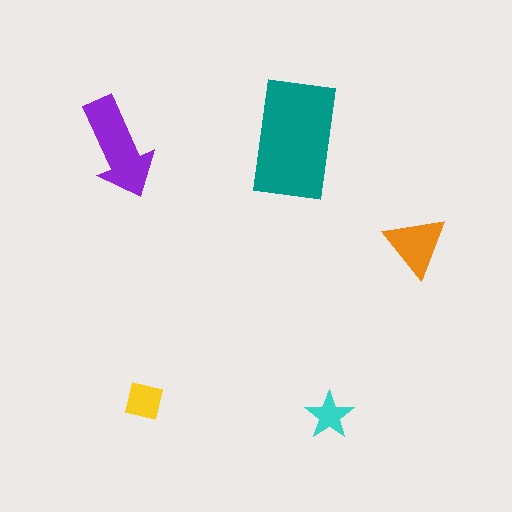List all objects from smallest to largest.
The cyan star, the yellow square, the orange triangle, the purple arrow, the teal rectangle.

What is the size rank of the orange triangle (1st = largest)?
3rd.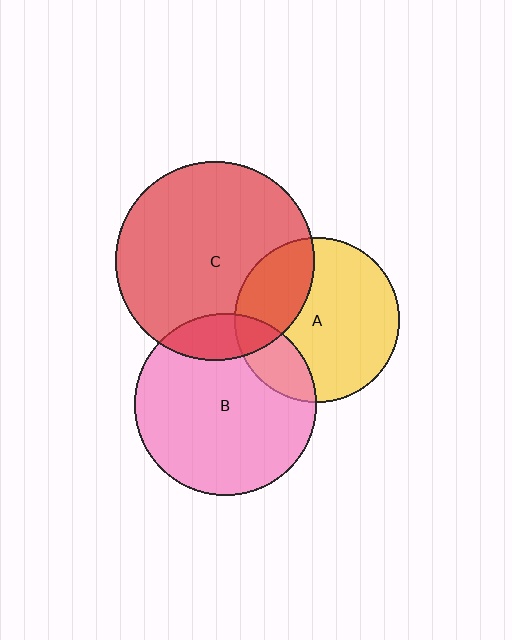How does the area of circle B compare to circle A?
Approximately 1.2 times.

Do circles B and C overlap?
Yes.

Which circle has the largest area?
Circle C (red).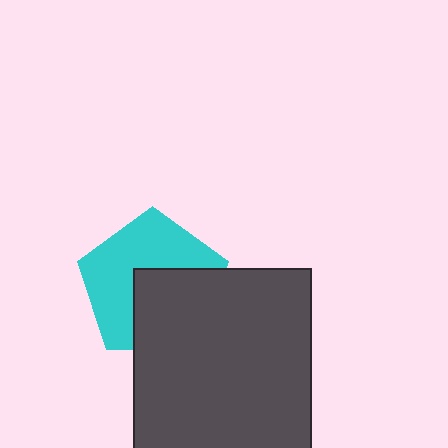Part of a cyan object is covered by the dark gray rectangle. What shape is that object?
It is a pentagon.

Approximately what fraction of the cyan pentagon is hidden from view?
Roughly 44% of the cyan pentagon is hidden behind the dark gray rectangle.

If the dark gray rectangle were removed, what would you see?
You would see the complete cyan pentagon.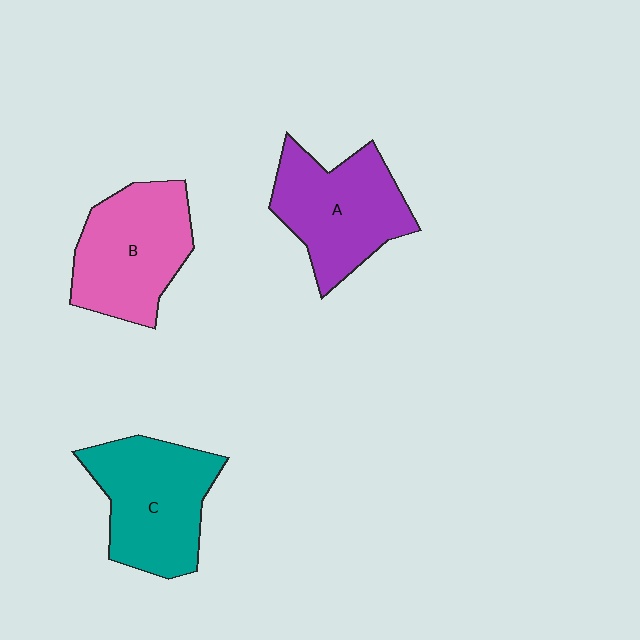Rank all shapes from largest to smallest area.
From largest to smallest: C (teal), A (purple), B (pink).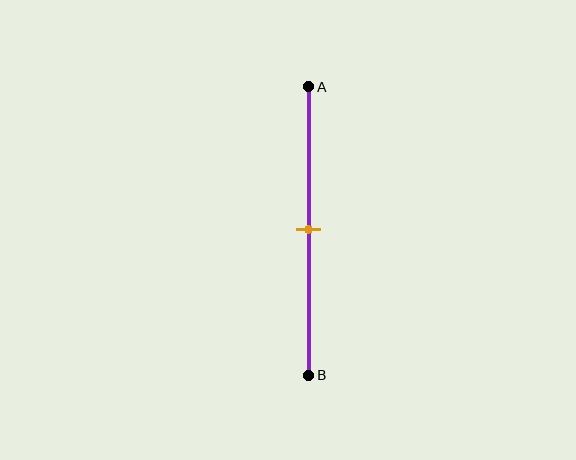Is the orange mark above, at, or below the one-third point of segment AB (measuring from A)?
The orange mark is below the one-third point of segment AB.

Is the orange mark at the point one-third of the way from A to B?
No, the mark is at about 50% from A, not at the 33% one-third point.